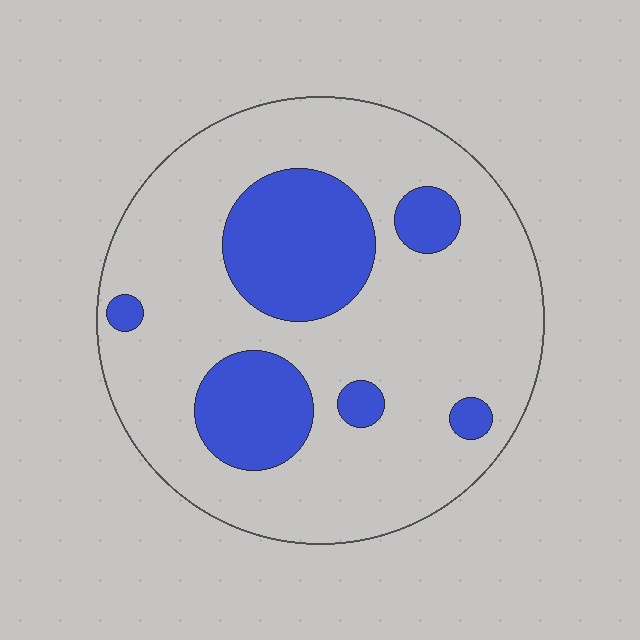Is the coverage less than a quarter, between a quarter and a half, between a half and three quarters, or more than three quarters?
Less than a quarter.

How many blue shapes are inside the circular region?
6.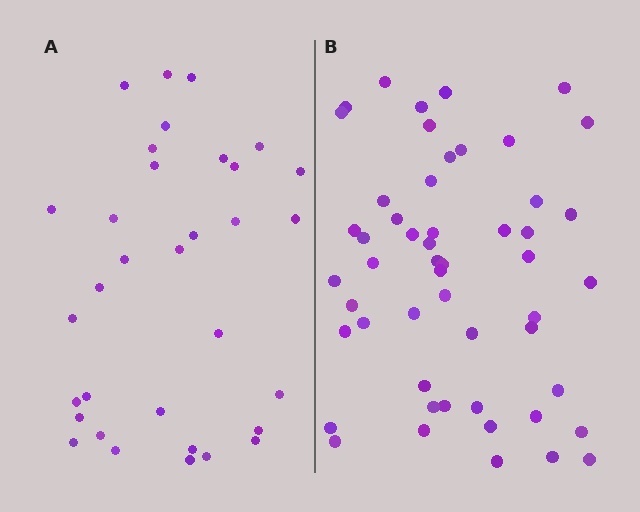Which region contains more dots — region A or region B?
Region B (the right region) has more dots.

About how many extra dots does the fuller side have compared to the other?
Region B has approximately 20 more dots than region A.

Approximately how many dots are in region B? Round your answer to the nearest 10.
About 50 dots. (The exact count is 52, which rounds to 50.)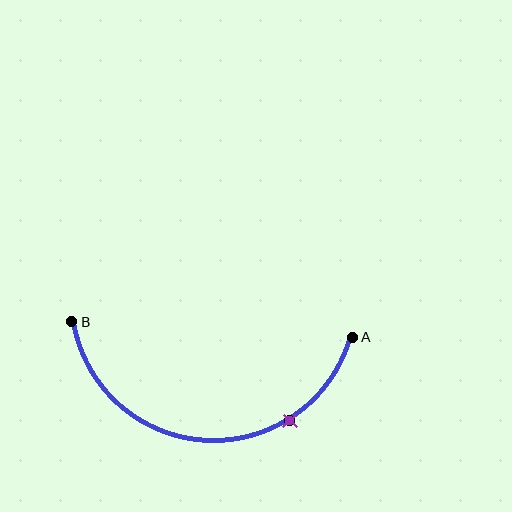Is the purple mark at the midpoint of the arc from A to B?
No. The purple mark lies on the arc but is closer to endpoint A. The arc midpoint would be at the point on the curve equidistant along the arc from both A and B.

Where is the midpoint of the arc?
The arc midpoint is the point on the curve farthest from the straight line joining A and B. It sits below that line.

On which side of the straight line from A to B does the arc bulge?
The arc bulges below the straight line connecting A and B.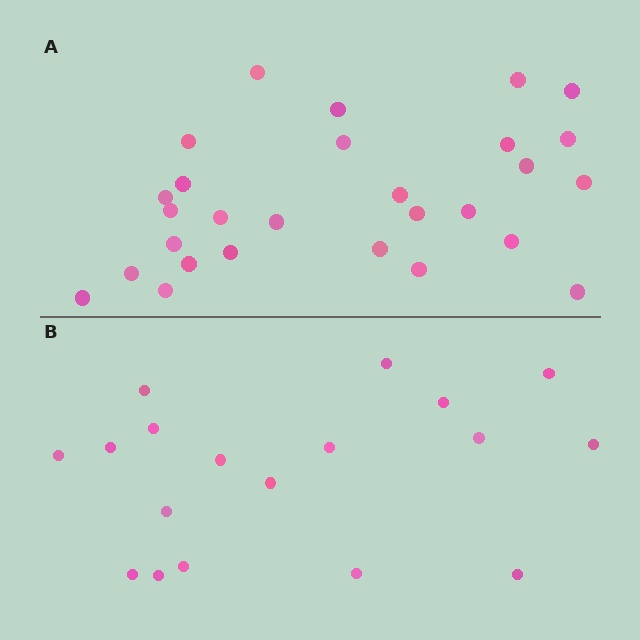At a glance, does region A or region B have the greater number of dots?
Region A (the top region) has more dots.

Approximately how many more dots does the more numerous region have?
Region A has roughly 10 or so more dots than region B.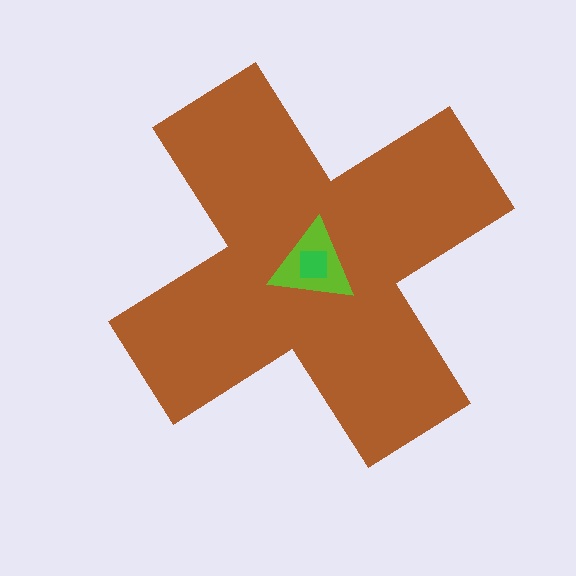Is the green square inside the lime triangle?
Yes.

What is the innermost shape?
The green square.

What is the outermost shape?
The brown cross.